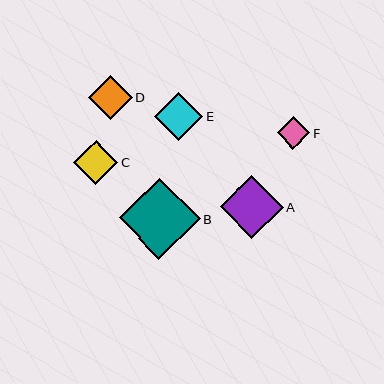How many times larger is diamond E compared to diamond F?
Diamond E is approximately 1.5 times the size of diamond F.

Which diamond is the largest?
Diamond B is the largest with a size of approximately 81 pixels.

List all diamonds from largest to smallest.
From largest to smallest: B, A, E, C, D, F.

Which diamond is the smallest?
Diamond F is the smallest with a size of approximately 32 pixels.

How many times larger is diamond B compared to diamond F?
Diamond B is approximately 2.5 times the size of diamond F.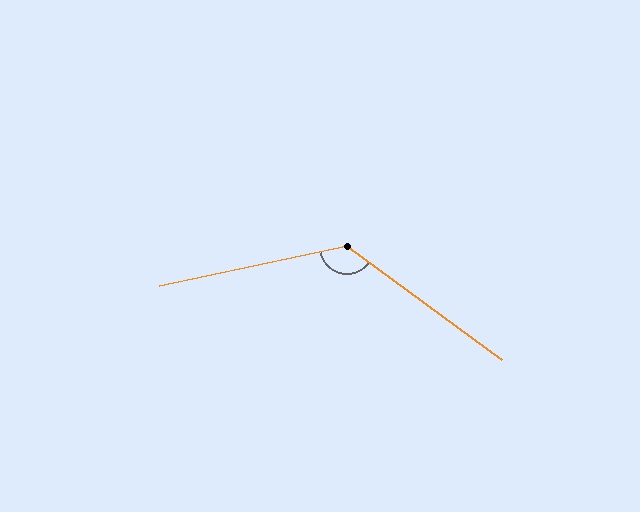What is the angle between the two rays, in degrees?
Approximately 132 degrees.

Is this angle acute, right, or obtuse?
It is obtuse.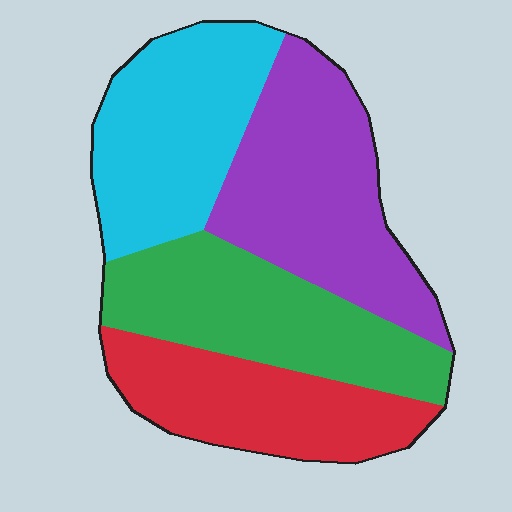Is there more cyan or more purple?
Purple.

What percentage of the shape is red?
Red takes up less than a quarter of the shape.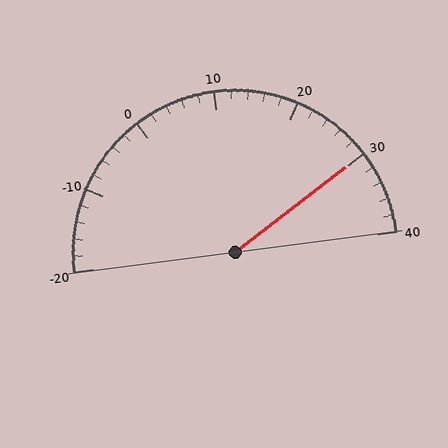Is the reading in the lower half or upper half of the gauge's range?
The reading is in the upper half of the range (-20 to 40).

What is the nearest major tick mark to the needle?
The nearest major tick mark is 30.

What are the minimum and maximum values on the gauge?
The gauge ranges from -20 to 40.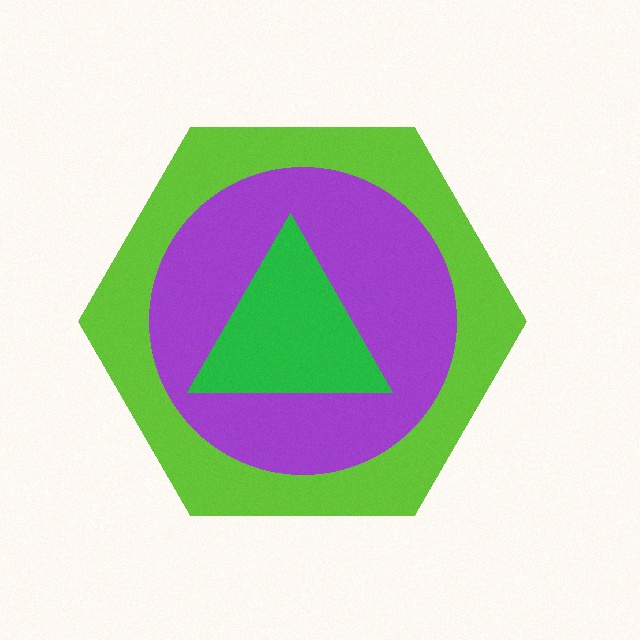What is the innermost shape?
The green triangle.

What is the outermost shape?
The lime hexagon.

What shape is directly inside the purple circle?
The green triangle.